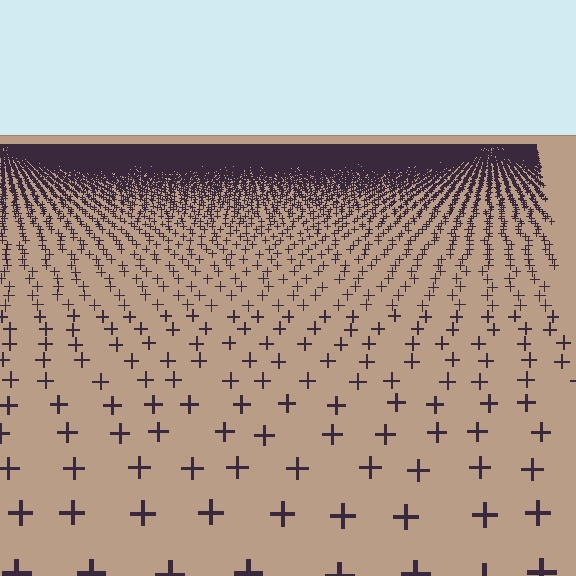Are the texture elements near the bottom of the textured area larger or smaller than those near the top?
Larger. Near the bottom, elements are closer to the viewer and appear at a bigger on-screen size.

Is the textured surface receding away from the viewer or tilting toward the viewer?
The surface is receding away from the viewer. Texture elements get smaller and denser toward the top.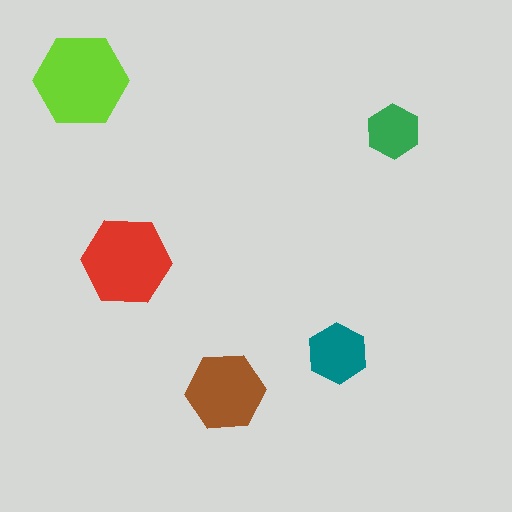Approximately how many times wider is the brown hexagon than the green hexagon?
About 1.5 times wider.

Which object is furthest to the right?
The green hexagon is rightmost.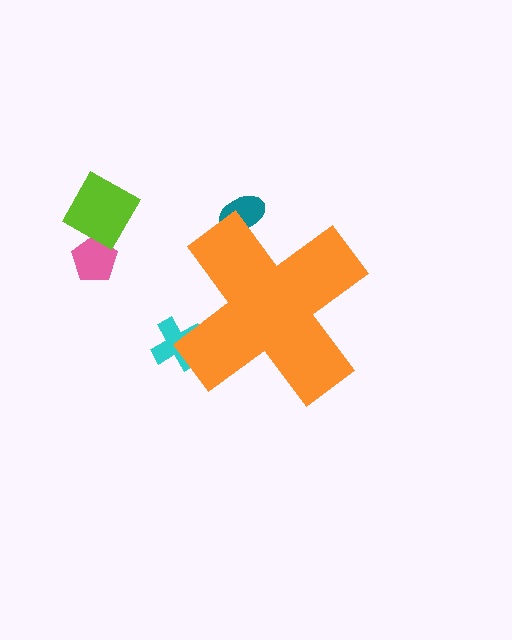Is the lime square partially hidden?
No, the lime square is fully visible.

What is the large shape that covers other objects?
An orange cross.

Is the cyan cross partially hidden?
Yes, the cyan cross is partially hidden behind the orange cross.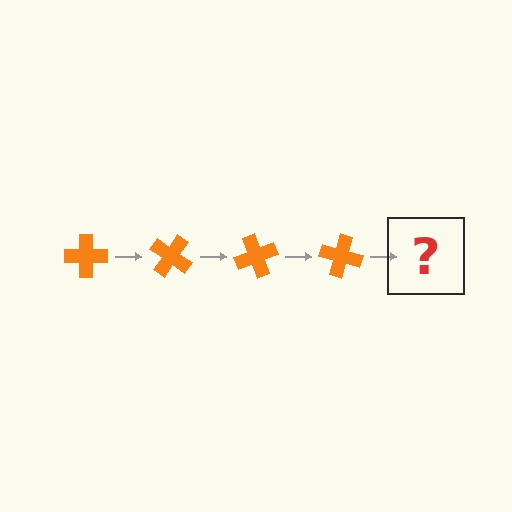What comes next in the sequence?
The next element should be an orange cross rotated 140 degrees.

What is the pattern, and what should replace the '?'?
The pattern is that the cross rotates 35 degrees each step. The '?' should be an orange cross rotated 140 degrees.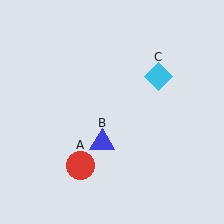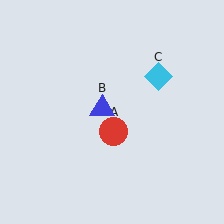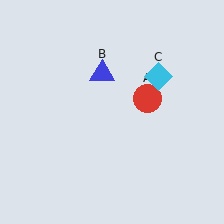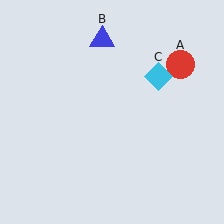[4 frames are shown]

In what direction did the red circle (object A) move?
The red circle (object A) moved up and to the right.